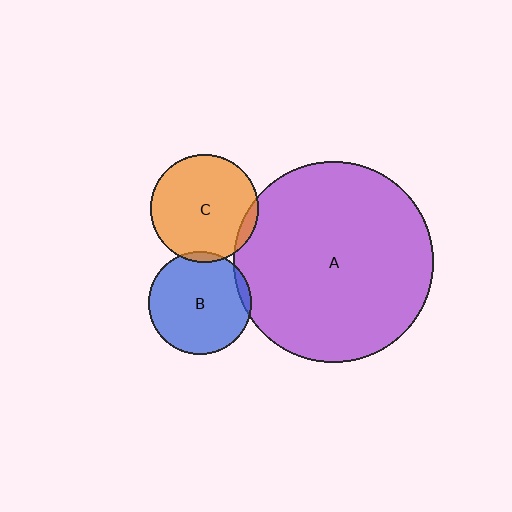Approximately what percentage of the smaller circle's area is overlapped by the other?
Approximately 5%.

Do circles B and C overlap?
Yes.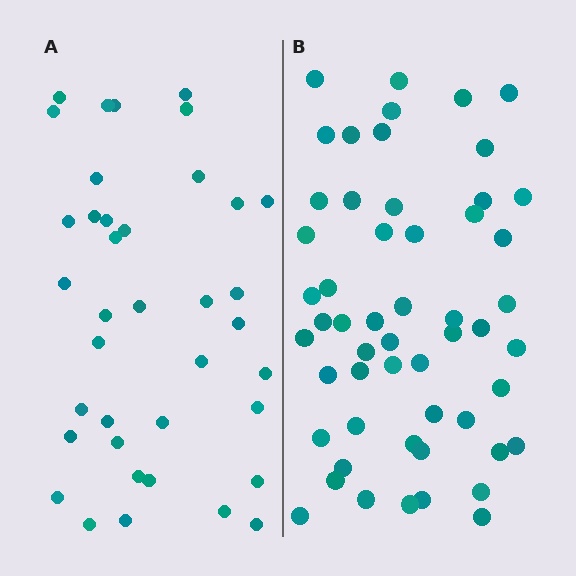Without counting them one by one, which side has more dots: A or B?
Region B (the right region) has more dots.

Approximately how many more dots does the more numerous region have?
Region B has approximately 15 more dots than region A.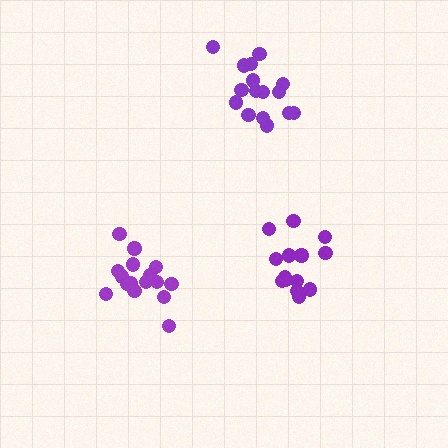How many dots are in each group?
Group 1: 14 dots, Group 2: 16 dots, Group 3: 16 dots (46 total).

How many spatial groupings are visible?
There are 3 spatial groupings.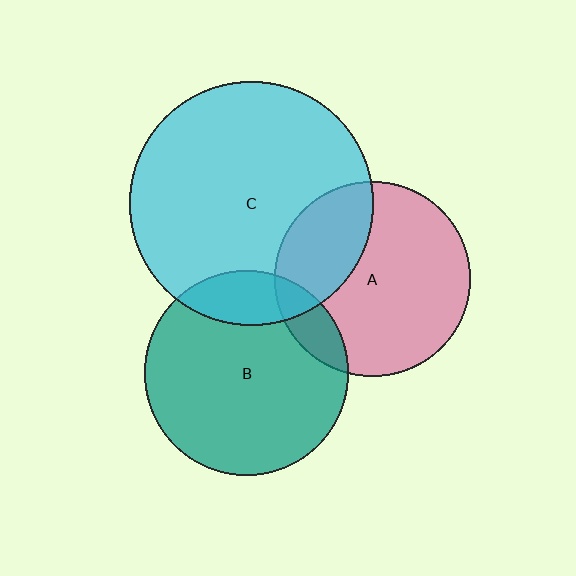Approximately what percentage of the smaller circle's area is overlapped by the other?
Approximately 15%.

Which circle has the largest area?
Circle C (cyan).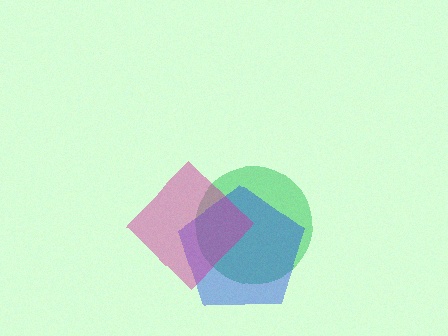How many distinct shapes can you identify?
There are 3 distinct shapes: a green circle, a blue pentagon, a magenta diamond.